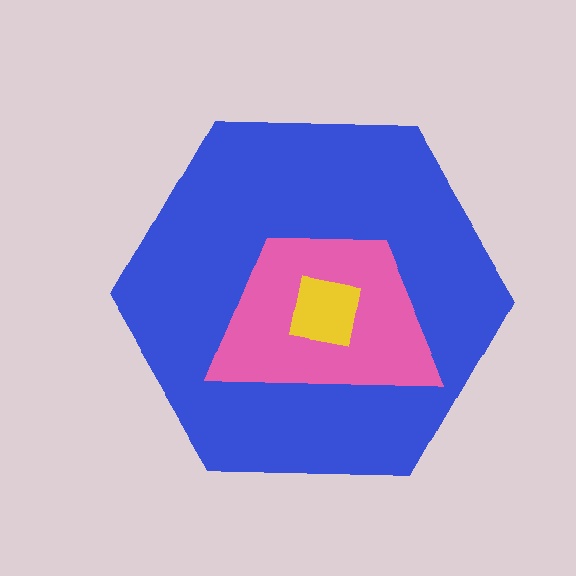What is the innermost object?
The yellow square.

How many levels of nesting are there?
3.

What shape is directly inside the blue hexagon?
The pink trapezoid.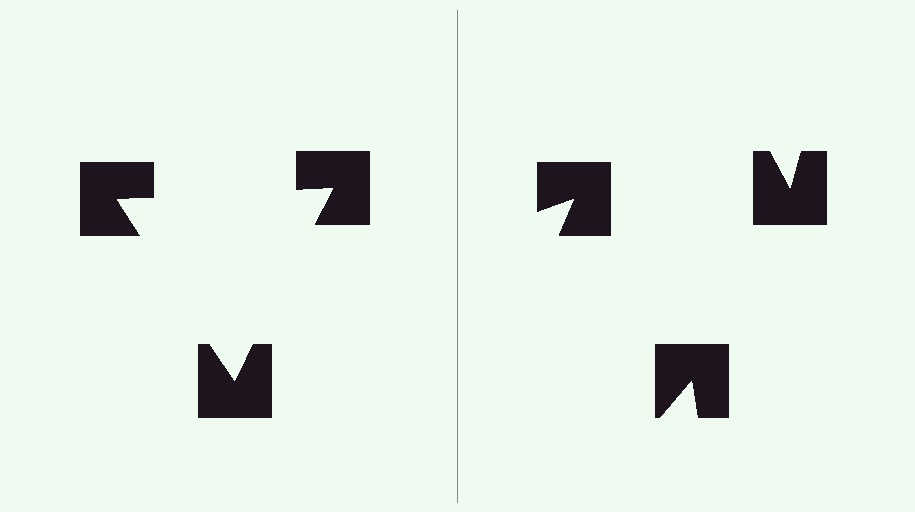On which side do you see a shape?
An illusory triangle appears on the left side. On the right side the wedge cuts are rotated, so no coherent shape forms.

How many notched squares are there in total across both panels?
6 — 3 on each side.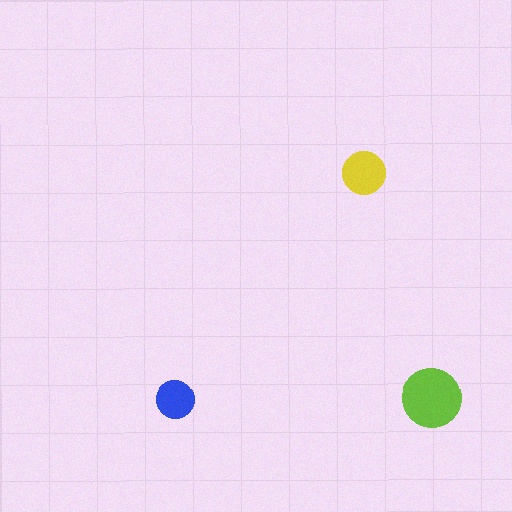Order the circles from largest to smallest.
the lime one, the yellow one, the blue one.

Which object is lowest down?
The blue circle is bottommost.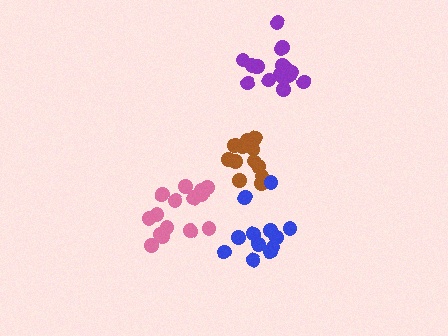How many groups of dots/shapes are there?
There are 4 groups.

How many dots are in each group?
Group 1: 18 dots, Group 2: 12 dots, Group 3: 12 dots, Group 4: 15 dots (57 total).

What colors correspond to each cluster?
The clusters are colored: purple, brown, blue, pink.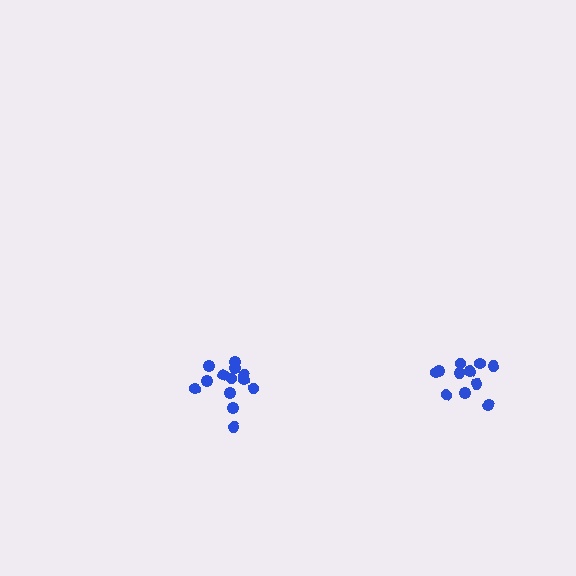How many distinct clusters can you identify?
There are 2 distinct clusters.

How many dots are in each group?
Group 1: 13 dots, Group 2: 11 dots (24 total).